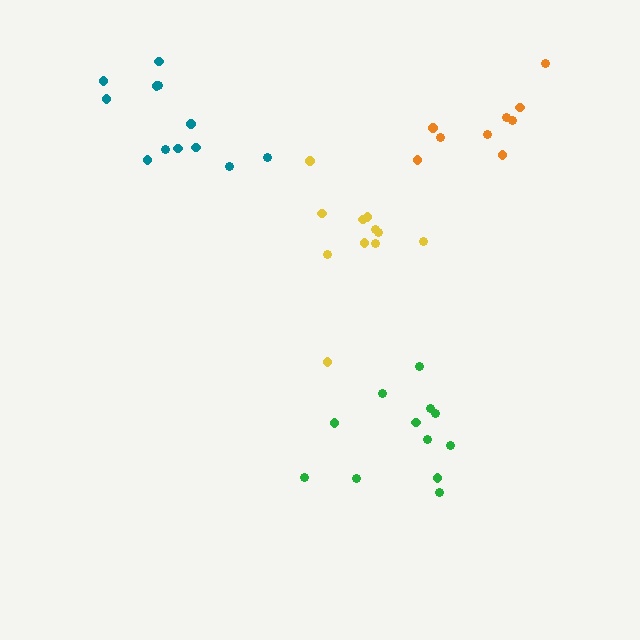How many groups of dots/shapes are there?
There are 4 groups.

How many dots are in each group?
Group 1: 9 dots, Group 2: 12 dots, Group 3: 11 dots, Group 4: 12 dots (44 total).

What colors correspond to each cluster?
The clusters are colored: orange, teal, yellow, green.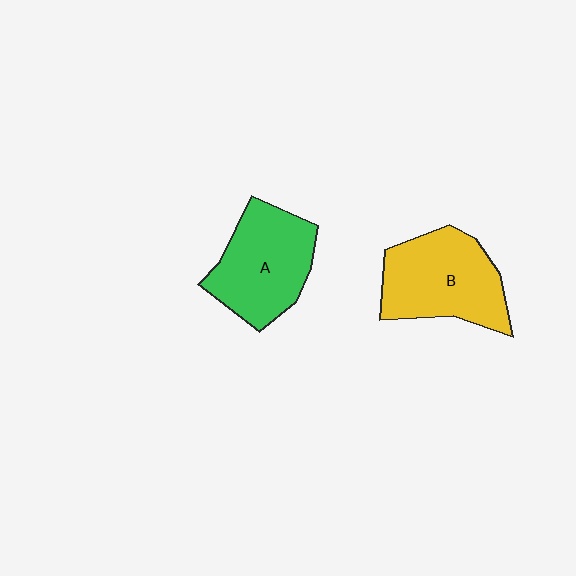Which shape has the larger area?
Shape B (yellow).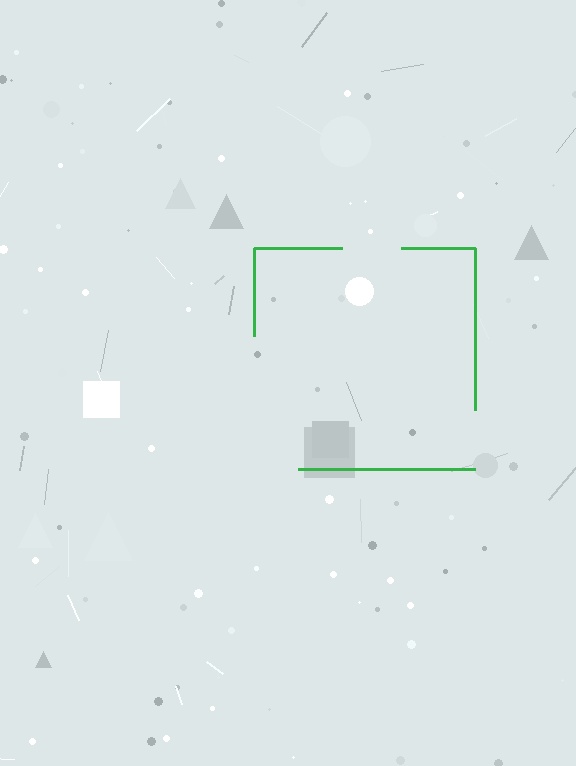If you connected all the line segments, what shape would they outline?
They would outline a square.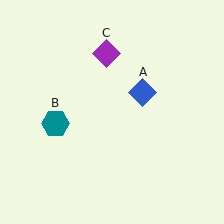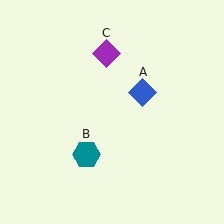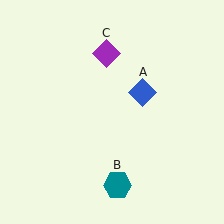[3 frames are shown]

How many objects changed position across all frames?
1 object changed position: teal hexagon (object B).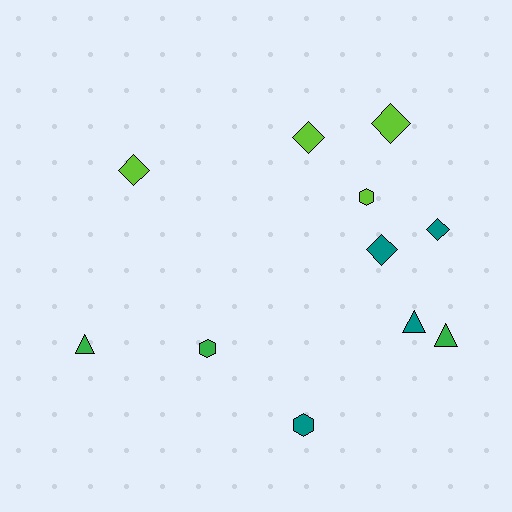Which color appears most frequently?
Lime, with 4 objects.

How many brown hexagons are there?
There are no brown hexagons.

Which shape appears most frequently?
Diamond, with 5 objects.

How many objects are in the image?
There are 11 objects.